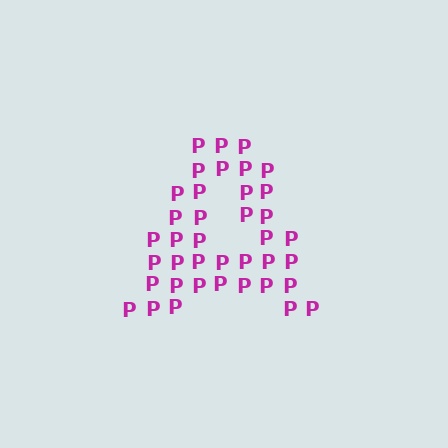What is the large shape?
The large shape is the letter A.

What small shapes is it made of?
It is made of small letter P's.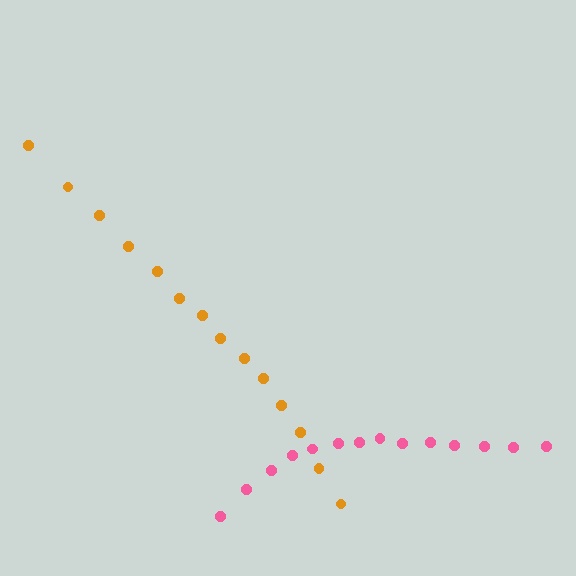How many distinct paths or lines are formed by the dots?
There are 2 distinct paths.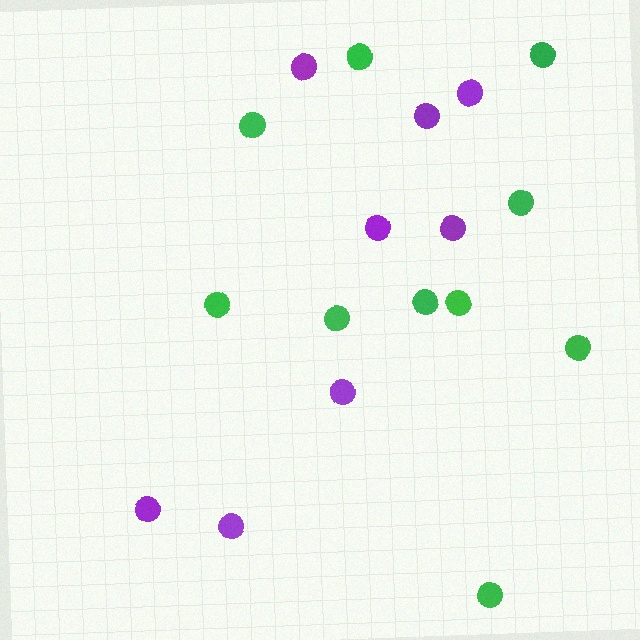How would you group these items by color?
There are 2 groups: one group of green circles (10) and one group of purple circles (8).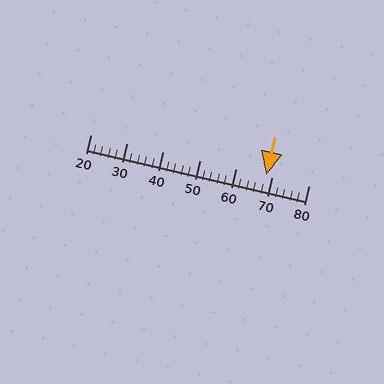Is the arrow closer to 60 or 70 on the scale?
The arrow is closer to 70.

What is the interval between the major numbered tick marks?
The major tick marks are spaced 10 units apart.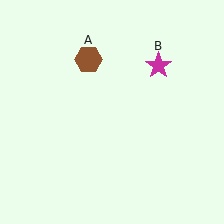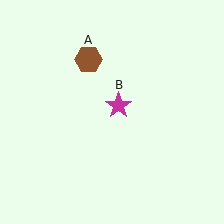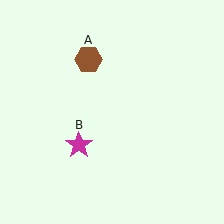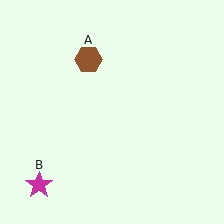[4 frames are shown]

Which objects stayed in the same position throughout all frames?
Brown hexagon (object A) remained stationary.